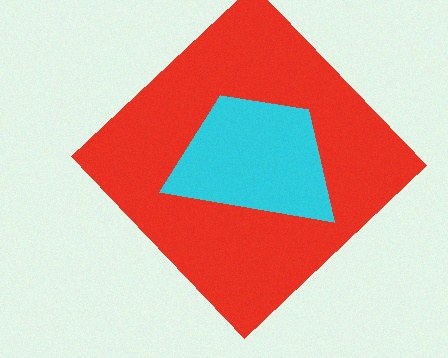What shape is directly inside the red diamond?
The cyan trapezoid.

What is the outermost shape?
The red diamond.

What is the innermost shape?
The cyan trapezoid.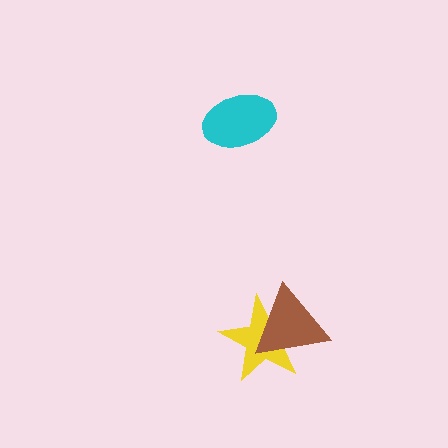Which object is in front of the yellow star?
The brown triangle is in front of the yellow star.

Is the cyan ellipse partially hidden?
No, no other shape covers it.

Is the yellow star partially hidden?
Yes, it is partially covered by another shape.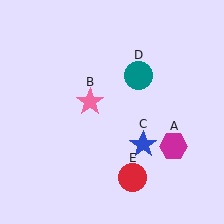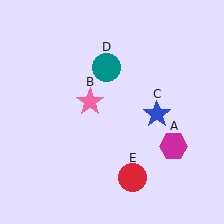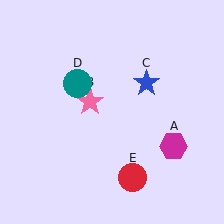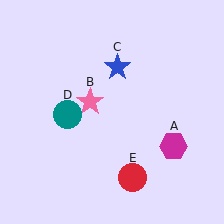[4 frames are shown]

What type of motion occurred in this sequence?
The blue star (object C), teal circle (object D) rotated counterclockwise around the center of the scene.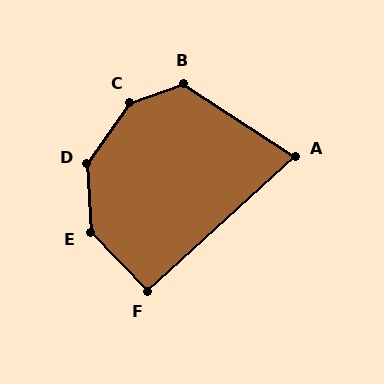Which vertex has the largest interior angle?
C, at approximately 145 degrees.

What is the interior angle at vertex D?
Approximately 142 degrees (obtuse).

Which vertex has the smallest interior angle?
A, at approximately 76 degrees.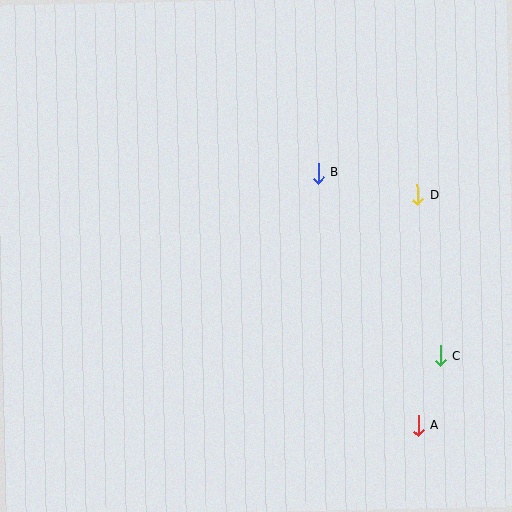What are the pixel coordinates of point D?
Point D is at (418, 195).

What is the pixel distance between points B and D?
The distance between B and D is 102 pixels.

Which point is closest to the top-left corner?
Point B is closest to the top-left corner.